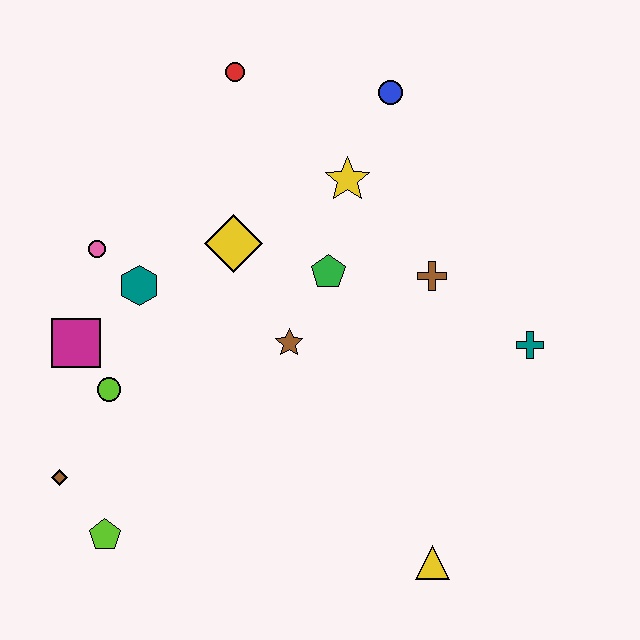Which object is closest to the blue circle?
The yellow star is closest to the blue circle.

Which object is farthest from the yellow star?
The lime pentagon is farthest from the yellow star.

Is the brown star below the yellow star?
Yes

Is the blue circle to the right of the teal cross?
No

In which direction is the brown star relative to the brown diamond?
The brown star is to the right of the brown diamond.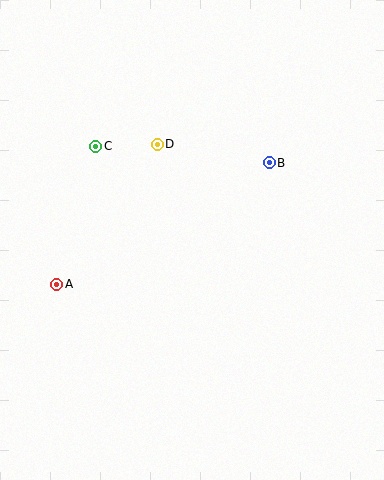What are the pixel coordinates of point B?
Point B is at (269, 163).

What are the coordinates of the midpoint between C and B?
The midpoint between C and B is at (182, 155).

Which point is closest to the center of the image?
Point D at (157, 144) is closest to the center.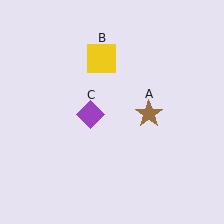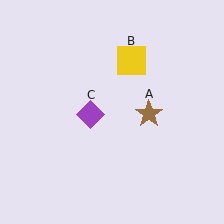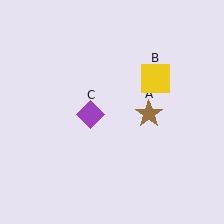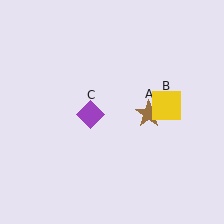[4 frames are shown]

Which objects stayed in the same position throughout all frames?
Brown star (object A) and purple diamond (object C) remained stationary.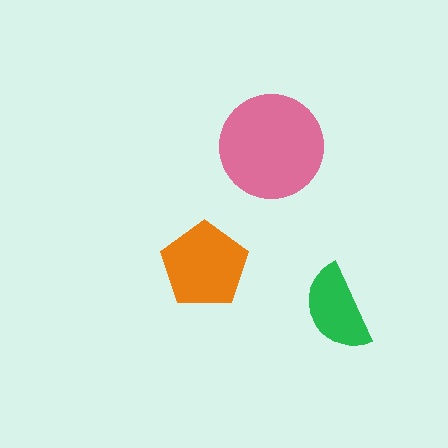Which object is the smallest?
The green semicircle.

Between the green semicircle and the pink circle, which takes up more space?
The pink circle.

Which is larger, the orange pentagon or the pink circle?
The pink circle.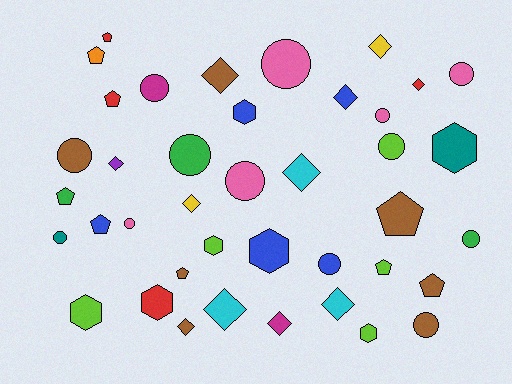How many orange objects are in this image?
There is 1 orange object.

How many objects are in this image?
There are 40 objects.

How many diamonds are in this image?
There are 11 diamonds.